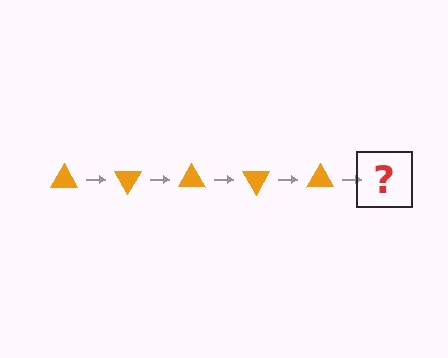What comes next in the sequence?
The next element should be an orange triangle rotated 300 degrees.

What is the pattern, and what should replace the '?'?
The pattern is that the triangle rotates 60 degrees each step. The '?' should be an orange triangle rotated 300 degrees.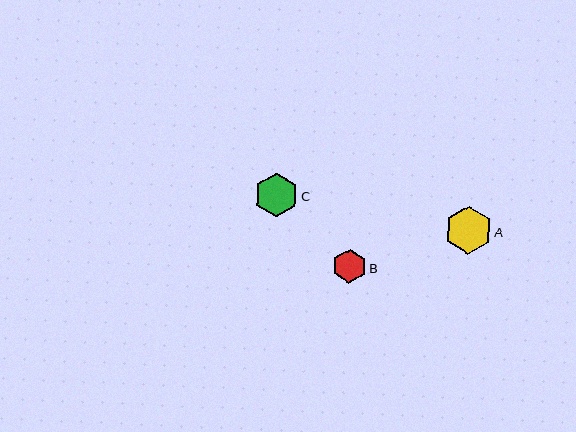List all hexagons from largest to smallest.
From largest to smallest: A, C, B.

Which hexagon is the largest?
Hexagon A is the largest with a size of approximately 47 pixels.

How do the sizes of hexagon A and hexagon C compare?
Hexagon A and hexagon C are approximately the same size.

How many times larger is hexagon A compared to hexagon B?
Hexagon A is approximately 1.4 times the size of hexagon B.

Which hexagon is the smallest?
Hexagon B is the smallest with a size of approximately 34 pixels.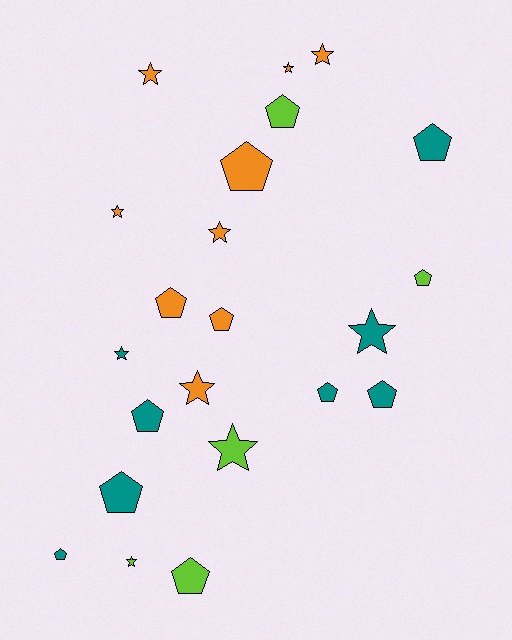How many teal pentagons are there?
There are 6 teal pentagons.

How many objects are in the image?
There are 22 objects.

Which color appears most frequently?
Orange, with 9 objects.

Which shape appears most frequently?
Pentagon, with 12 objects.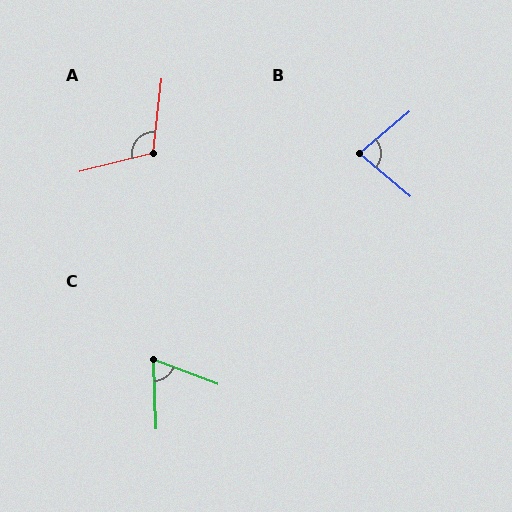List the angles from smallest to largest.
C (67°), B (80°), A (110°).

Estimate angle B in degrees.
Approximately 80 degrees.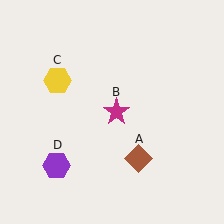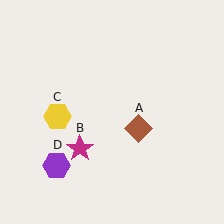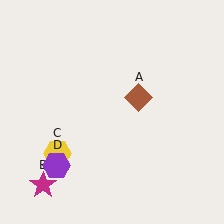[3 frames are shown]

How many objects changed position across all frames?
3 objects changed position: brown diamond (object A), magenta star (object B), yellow hexagon (object C).